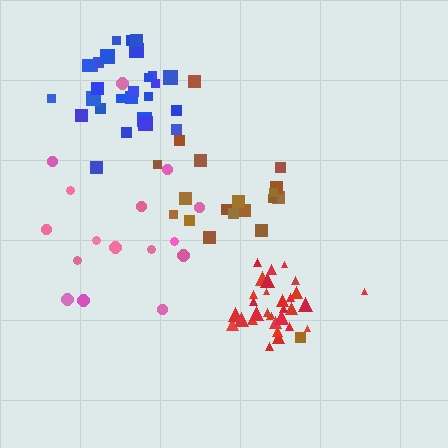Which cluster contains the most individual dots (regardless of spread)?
Red (32).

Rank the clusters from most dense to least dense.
red, blue, brown, pink.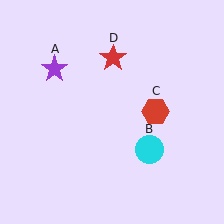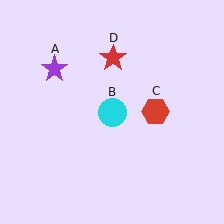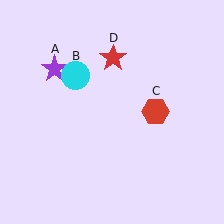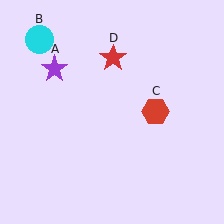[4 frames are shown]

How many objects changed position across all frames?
1 object changed position: cyan circle (object B).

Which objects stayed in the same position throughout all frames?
Purple star (object A) and red hexagon (object C) and red star (object D) remained stationary.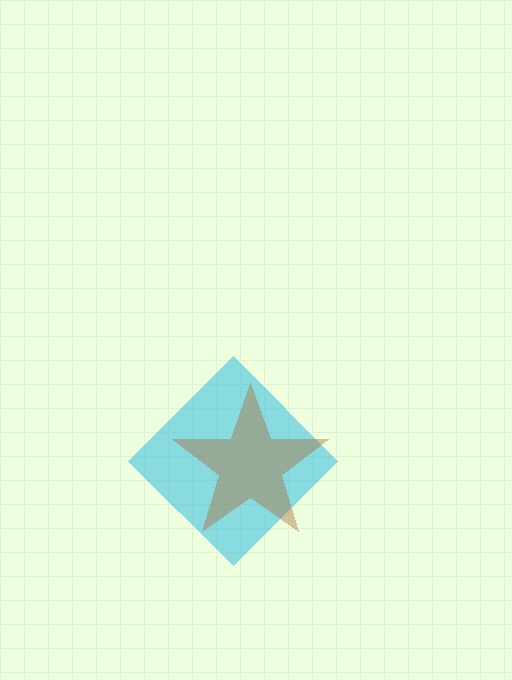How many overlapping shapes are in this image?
There are 2 overlapping shapes in the image.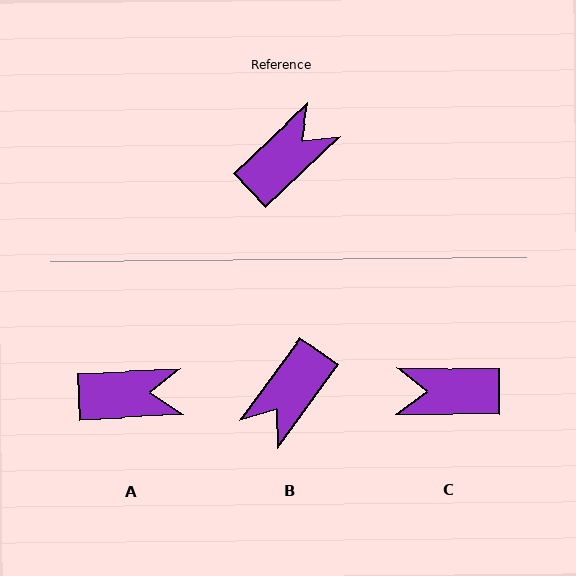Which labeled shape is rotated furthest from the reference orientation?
B, about 169 degrees away.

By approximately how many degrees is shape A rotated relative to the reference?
Approximately 40 degrees clockwise.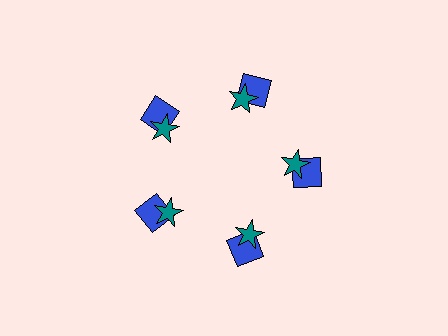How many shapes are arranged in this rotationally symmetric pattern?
There are 10 shapes, arranged in 5 groups of 2.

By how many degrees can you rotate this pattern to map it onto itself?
The pattern maps onto itself every 72 degrees of rotation.